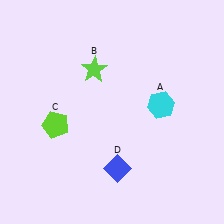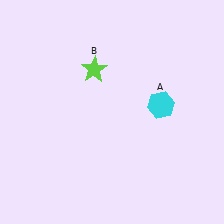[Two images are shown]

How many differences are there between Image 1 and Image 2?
There are 2 differences between the two images.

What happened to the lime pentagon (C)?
The lime pentagon (C) was removed in Image 2. It was in the bottom-left area of Image 1.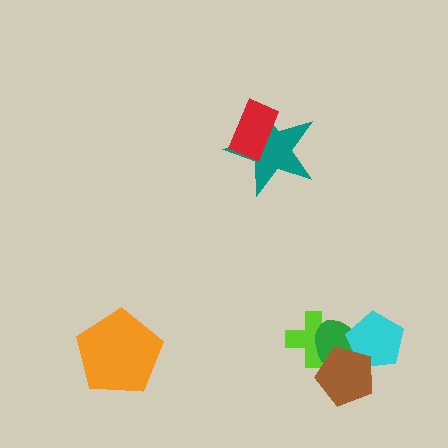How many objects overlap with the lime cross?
2 objects overlap with the lime cross.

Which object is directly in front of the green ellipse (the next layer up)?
The cyan pentagon is directly in front of the green ellipse.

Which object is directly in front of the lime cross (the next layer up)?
The green ellipse is directly in front of the lime cross.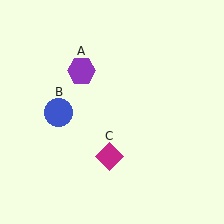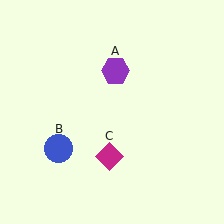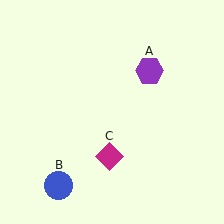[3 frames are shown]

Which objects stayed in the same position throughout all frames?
Magenta diamond (object C) remained stationary.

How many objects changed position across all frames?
2 objects changed position: purple hexagon (object A), blue circle (object B).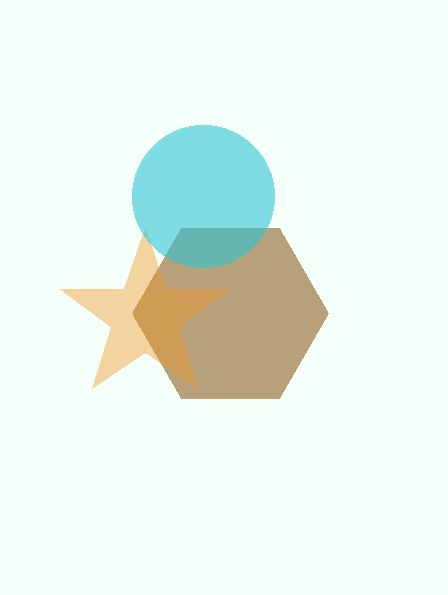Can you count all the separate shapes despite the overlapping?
Yes, there are 3 separate shapes.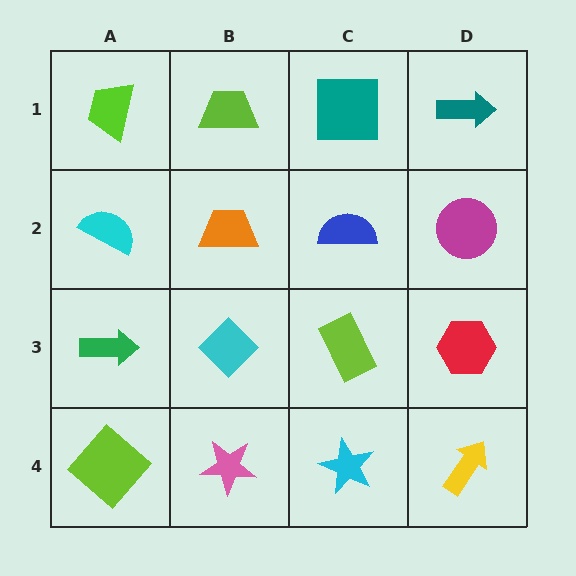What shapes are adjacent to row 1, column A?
A cyan semicircle (row 2, column A), a lime trapezoid (row 1, column B).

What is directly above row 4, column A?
A green arrow.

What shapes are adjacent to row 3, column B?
An orange trapezoid (row 2, column B), a pink star (row 4, column B), a green arrow (row 3, column A), a lime rectangle (row 3, column C).